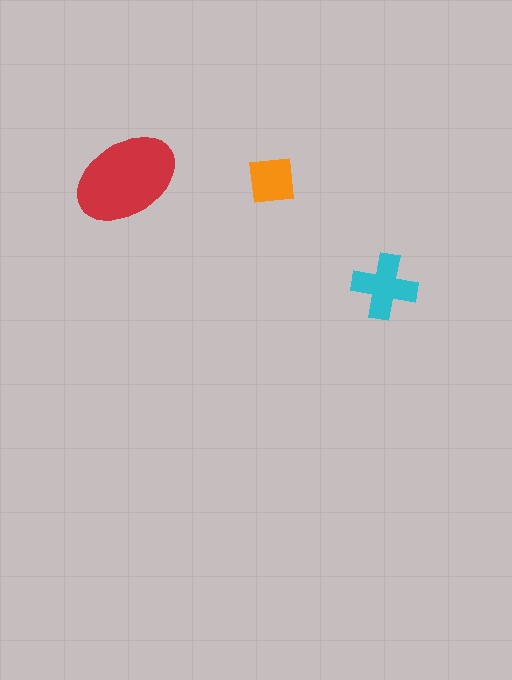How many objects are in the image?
There are 3 objects in the image.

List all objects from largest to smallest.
The red ellipse, the cyan cross, the orange square.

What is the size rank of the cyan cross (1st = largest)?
2nd.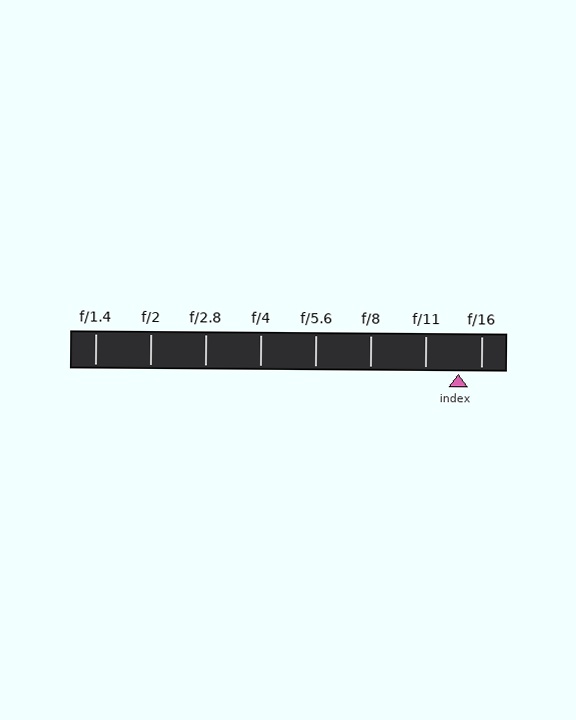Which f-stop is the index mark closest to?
The index mark is closest to f/16.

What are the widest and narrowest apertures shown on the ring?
The widest aperture shown is f/1.4 and the narrowest is f/16.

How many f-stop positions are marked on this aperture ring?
There are 8 f-stop positions marked.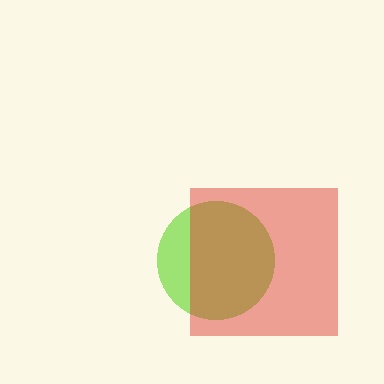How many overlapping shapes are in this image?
There are 2 overlapping shapes in the image.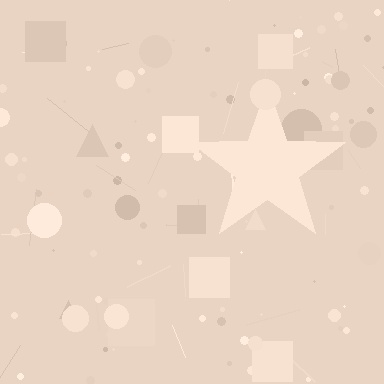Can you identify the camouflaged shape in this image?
The camouflaged shape is a star.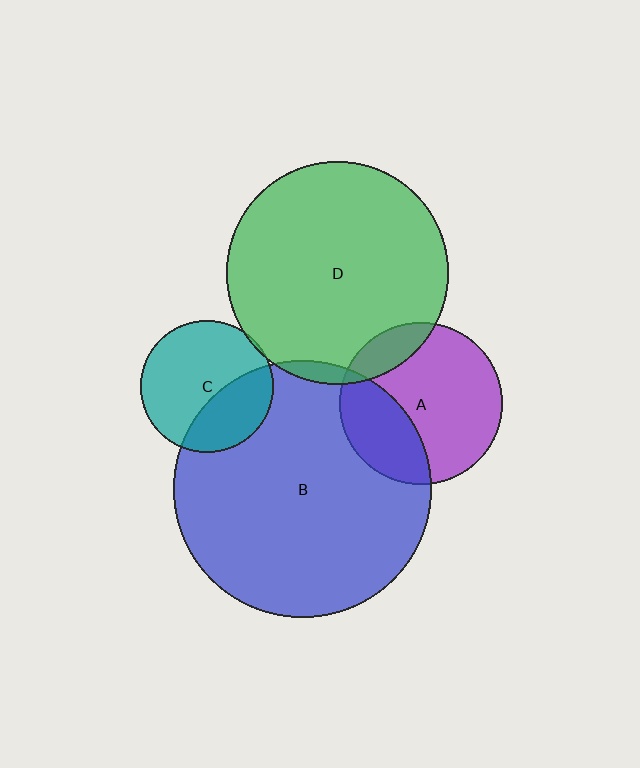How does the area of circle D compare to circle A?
Approximately 1.9 times.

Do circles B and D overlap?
Yes.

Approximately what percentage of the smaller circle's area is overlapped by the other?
Approximately 5%.